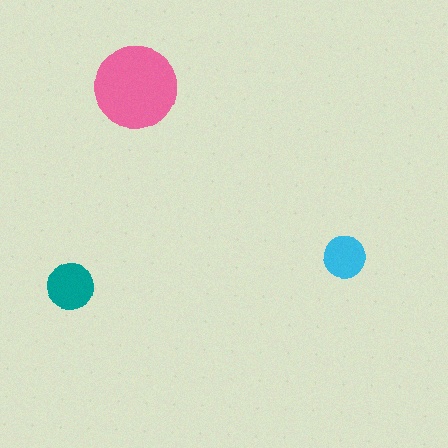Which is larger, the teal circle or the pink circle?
The pink one.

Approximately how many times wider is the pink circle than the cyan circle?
About 2 times wider.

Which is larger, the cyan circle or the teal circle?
The teal one.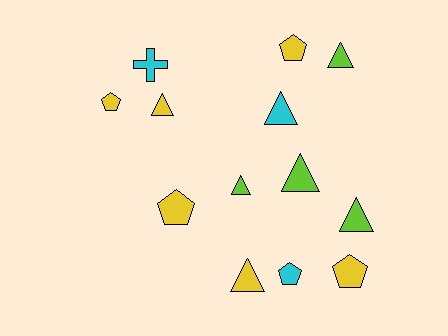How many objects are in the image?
There are 13 objects.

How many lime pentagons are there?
There are no lime pentagons.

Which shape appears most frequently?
Triangle, with 7 objects.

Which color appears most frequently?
Yellow, with 6 objects.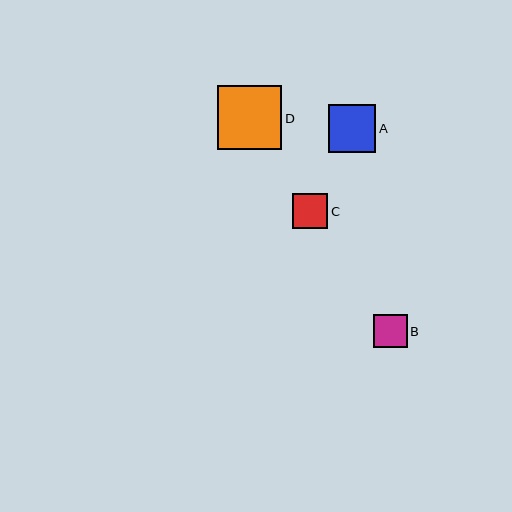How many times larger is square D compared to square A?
Square D is approximately 1.3 times the size of square A.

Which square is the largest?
Square D is the largest with a size of approximately 64 pixels.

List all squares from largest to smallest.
From largest to smallest: D, A, C, B.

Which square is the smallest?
Square B is the smallest with a size of approximately 33 pixels.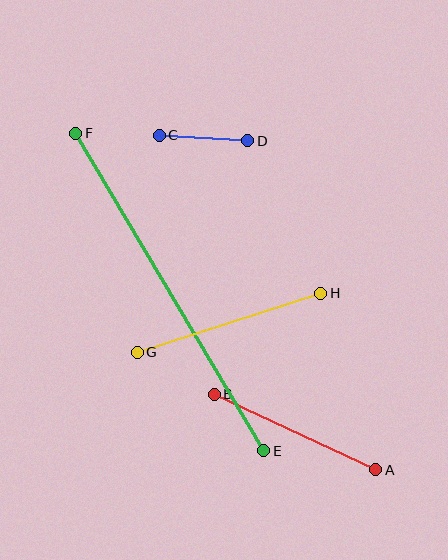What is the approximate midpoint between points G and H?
The midpoint is at approximately (229, 323) pixels.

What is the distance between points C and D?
The distance is approximately 88 pixels.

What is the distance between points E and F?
The distance is approximately 369 pixels.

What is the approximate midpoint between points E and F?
The midpoint is at approximately (170, 292) pixels.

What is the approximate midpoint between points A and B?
The midpoint is at approximately (295, 432) pixels.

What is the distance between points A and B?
The distance is approximately 178 pixels.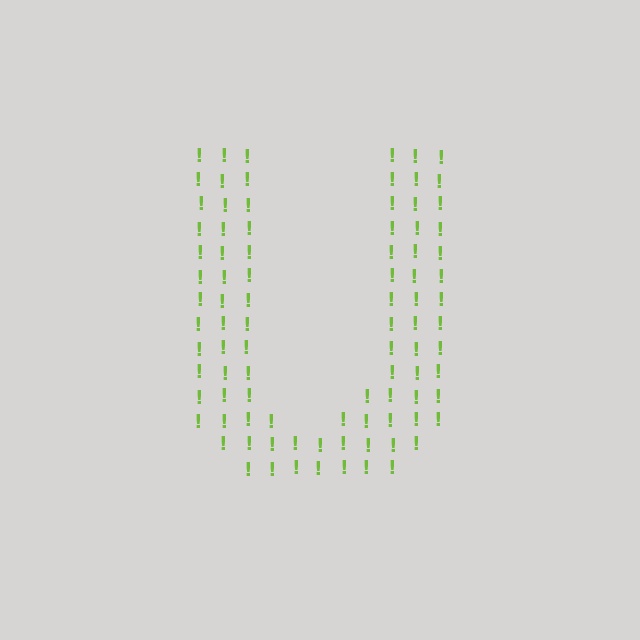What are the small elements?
The small elements are exclamation marks.